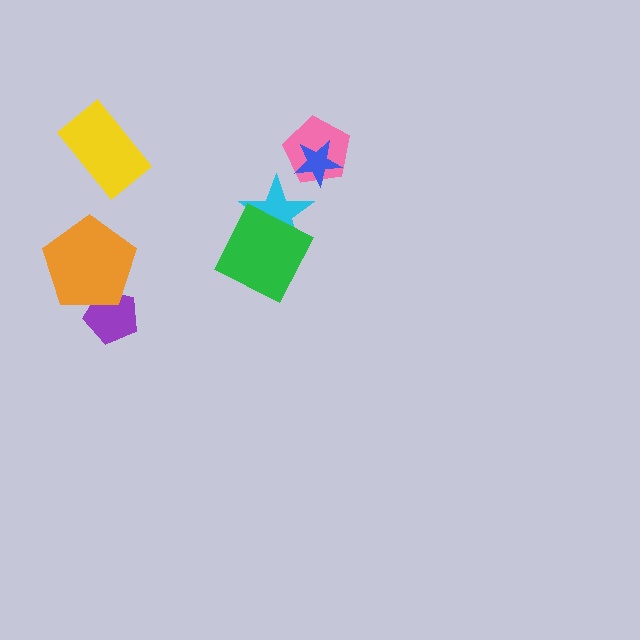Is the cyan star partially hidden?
Yes, it is partially covered by another shape.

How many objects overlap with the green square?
1 object overlaps with the green square.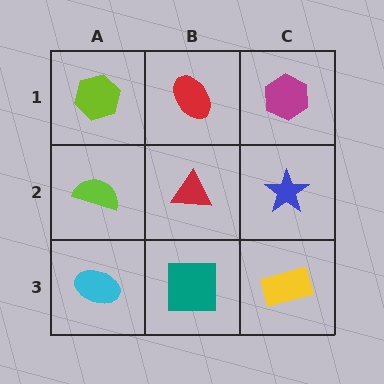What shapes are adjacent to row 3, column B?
A red triangle (row 2, column B), a cyan ellipse (row 3, column A), a yellow rectangle (row 3, column C).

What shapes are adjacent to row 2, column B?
A red ellipse (row 1, column B), a teal square (row 3, column B), a lime semicircle (row 2, column A), a blue star (row 2, column C).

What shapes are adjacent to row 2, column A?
A lime hexagon (row 1, column A), a cyan ellipse (row 3, column A), a red triangle (row 2, column B).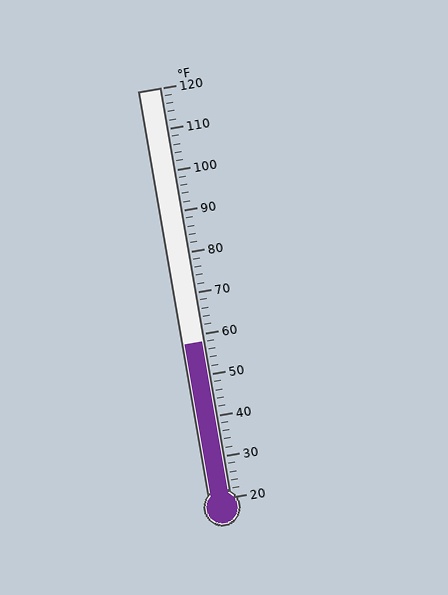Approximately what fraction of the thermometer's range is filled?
The thermometer is filled to approximately 40% of its range.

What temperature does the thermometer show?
The thermometer shows approximately 58°F.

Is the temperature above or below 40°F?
The temperature is above 40°F.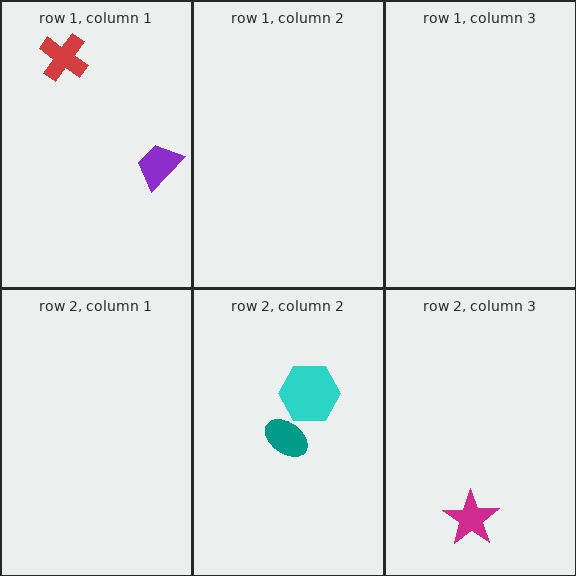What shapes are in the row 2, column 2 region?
The teal ellipse, the cyan hexagon.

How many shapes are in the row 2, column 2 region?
2.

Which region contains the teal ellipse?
The row 2, column 2 region.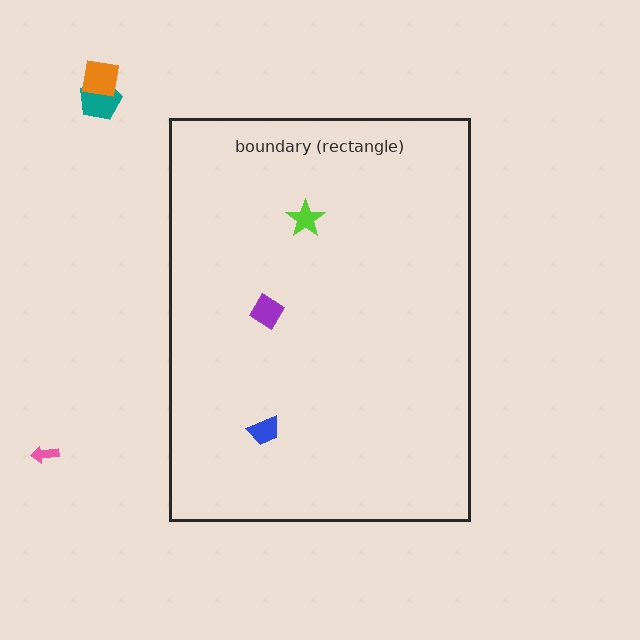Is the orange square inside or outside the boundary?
Outside.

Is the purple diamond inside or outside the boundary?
Inside.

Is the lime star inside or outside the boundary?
Inside.